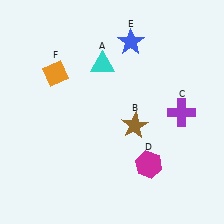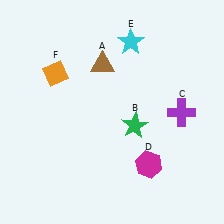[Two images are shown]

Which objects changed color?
A changed from cyan to brown. B changed from brown to green. E changed from blue to cyan.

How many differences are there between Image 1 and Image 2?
There are 3 differences between the two images.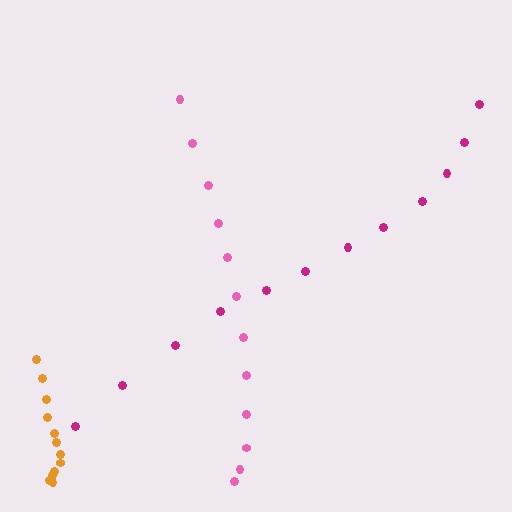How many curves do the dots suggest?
There are 3 distinct paths.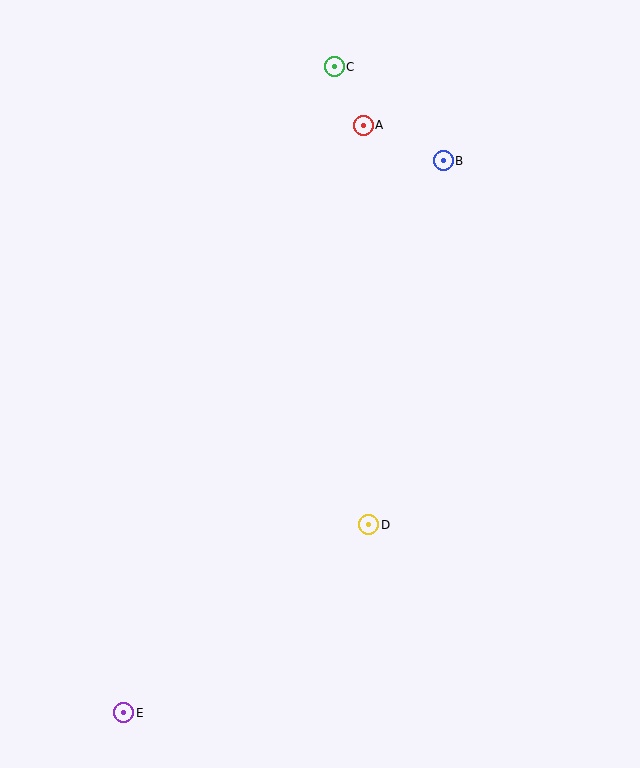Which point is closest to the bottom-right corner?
Point D is closest to the bottom-right corner.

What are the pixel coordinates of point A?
Point A is at (363, 125).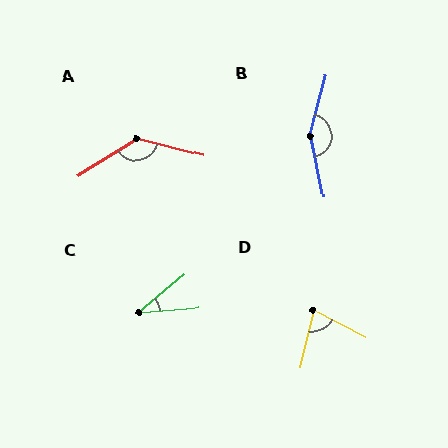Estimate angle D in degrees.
Approximately 76 degrees.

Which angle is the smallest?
C, at approximately 36 degrees.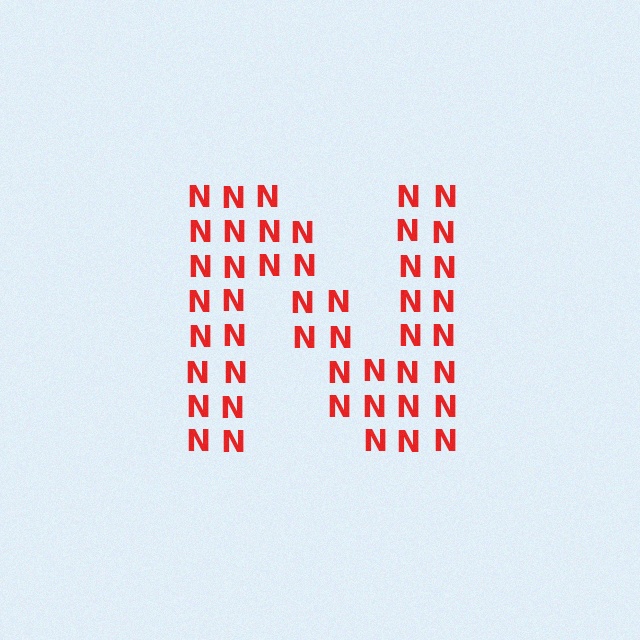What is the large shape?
The large shape is the letter N.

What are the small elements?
The small elements are letter N's.